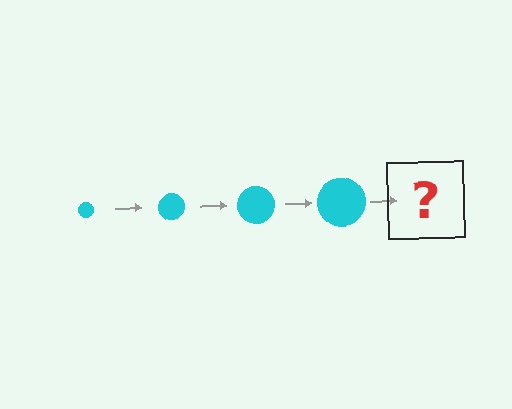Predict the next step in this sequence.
The next step is a cyan circle, larger than the previous one.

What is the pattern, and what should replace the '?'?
The pattern is that the circle gets progressively larger each step. The '?' should be a cyan circle, larger than the previous one.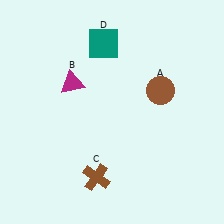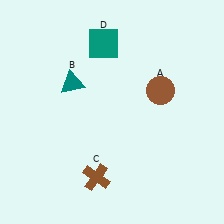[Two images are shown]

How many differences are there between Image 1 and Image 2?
There is 1 difference between the two images.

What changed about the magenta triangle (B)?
In Image 1, B is magenta. In Image 2, it changed to teal.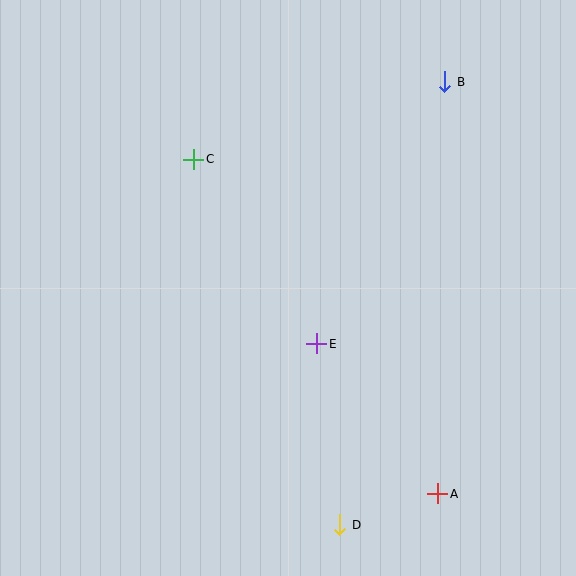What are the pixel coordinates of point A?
Point A is at (438, 494).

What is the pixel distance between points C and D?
The distance between C and D is 394 pixels.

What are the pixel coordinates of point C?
Point C is at (194, 159).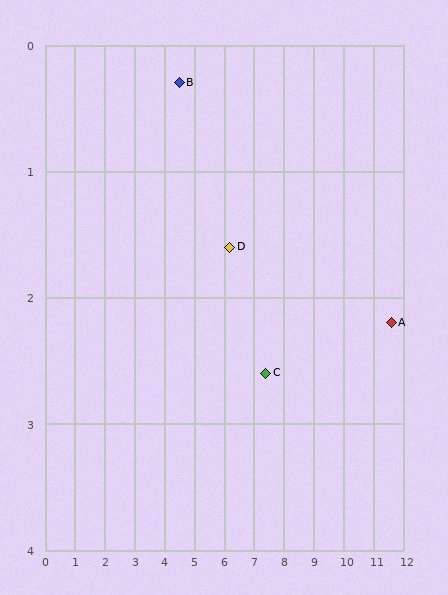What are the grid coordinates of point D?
Point D is at approximately (6.2, 1.6).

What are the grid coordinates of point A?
Point A is at approximately (11.6, 2.2).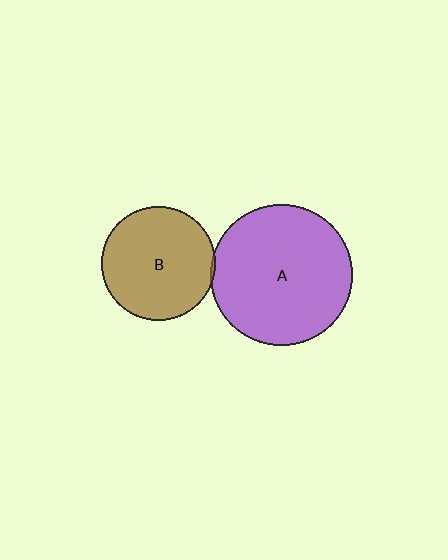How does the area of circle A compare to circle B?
Approximately 1.5 times.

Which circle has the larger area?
Circle A (purple).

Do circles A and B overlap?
Yes.